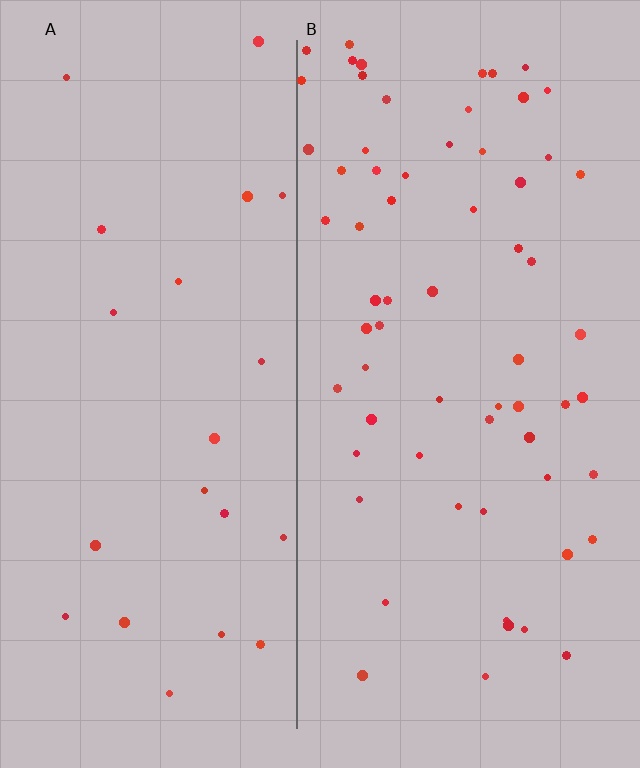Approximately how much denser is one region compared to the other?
Approximately 2.9× — region B over region A.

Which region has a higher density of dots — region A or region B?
B (the right).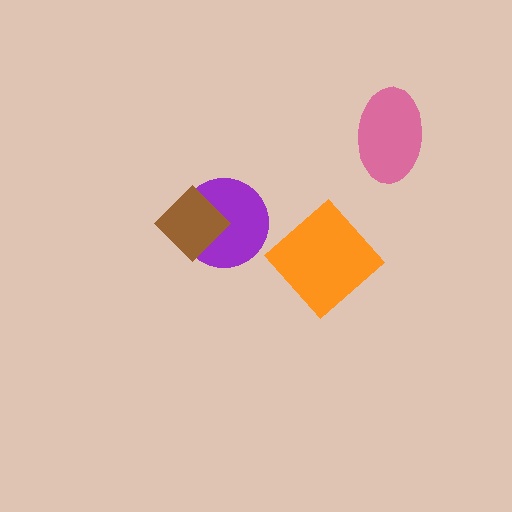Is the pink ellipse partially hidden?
No, no other shape covers it.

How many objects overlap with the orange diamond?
0 objects overlap with the orange diamond.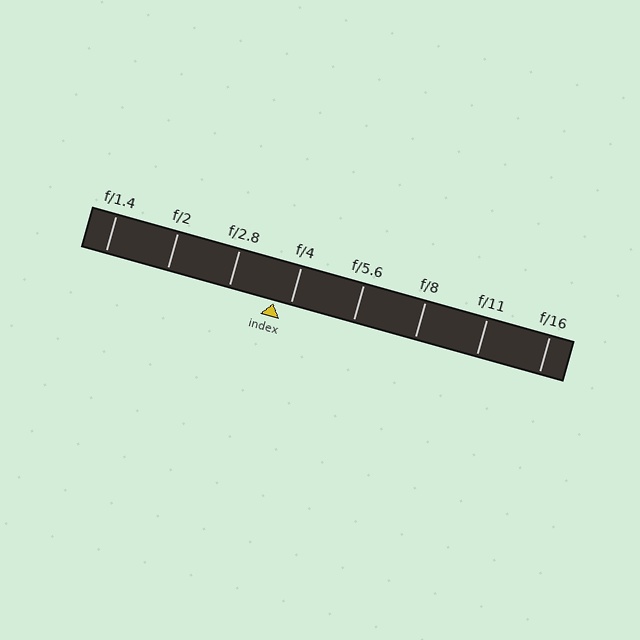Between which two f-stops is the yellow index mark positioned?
The index mark is between f/2.8 and f/4.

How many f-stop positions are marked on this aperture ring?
There are 8 f-stop positions marked.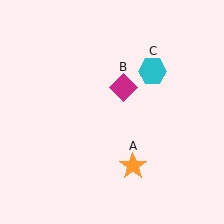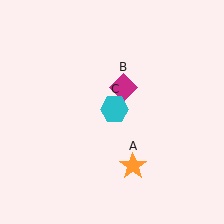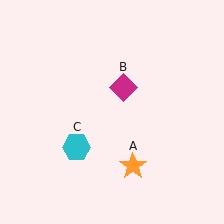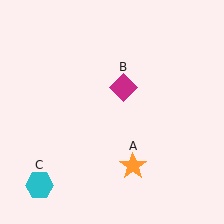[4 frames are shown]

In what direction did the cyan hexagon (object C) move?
The cyan hexagon (object C) moved down and to the left.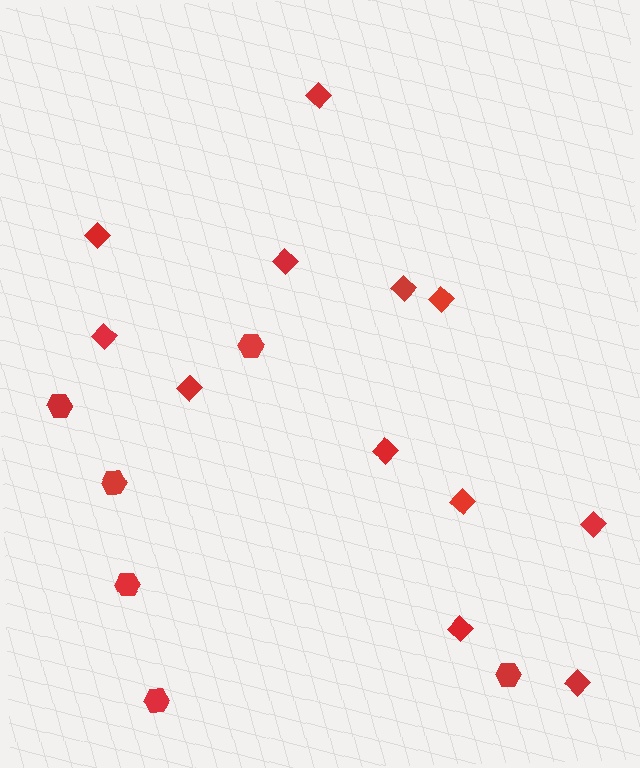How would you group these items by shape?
There are 2 groups: one group of diamonds (12) and one group of hexagons (6).